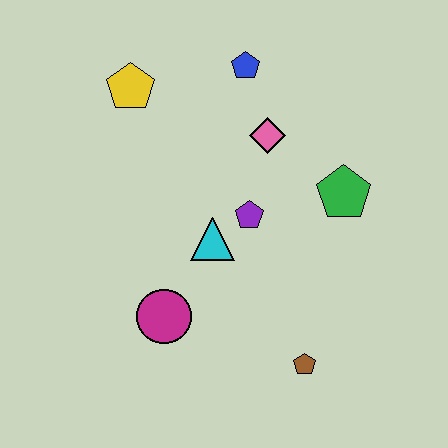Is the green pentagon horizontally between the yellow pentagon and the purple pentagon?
No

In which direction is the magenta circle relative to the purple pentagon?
The magenta circle is below the purple pentagon.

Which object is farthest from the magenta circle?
The blue pentagon is farthest from the magenta circle.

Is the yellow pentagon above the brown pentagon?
Yes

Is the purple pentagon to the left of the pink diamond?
Yes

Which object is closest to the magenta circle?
The cyan triangle is closest to the magenta circle.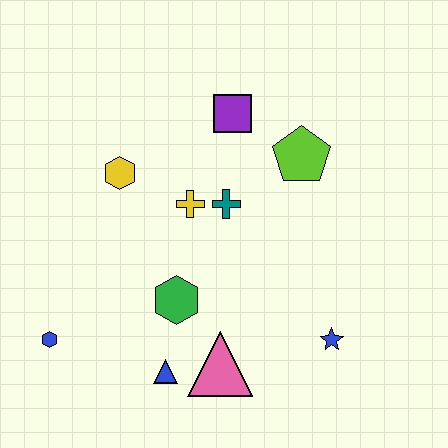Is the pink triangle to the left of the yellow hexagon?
No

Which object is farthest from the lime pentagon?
The blue hexagon is farthest from the lime pentagon.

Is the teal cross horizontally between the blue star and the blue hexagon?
Yes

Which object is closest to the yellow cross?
The teal cross is closest to the yellow cross.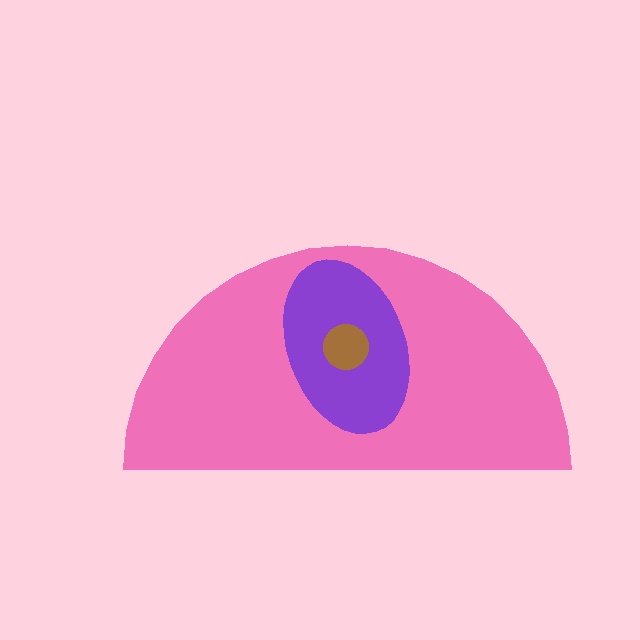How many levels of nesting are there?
3.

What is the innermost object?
The brown circle.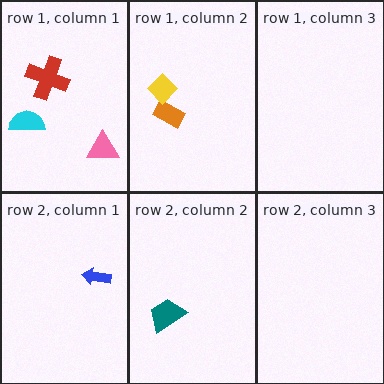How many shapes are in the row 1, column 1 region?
3.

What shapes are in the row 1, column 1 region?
The red cross, the pink triangle, the cyan semicircle.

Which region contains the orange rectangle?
The row 1, column 2 region.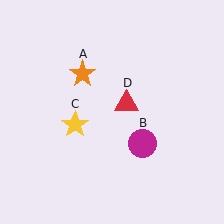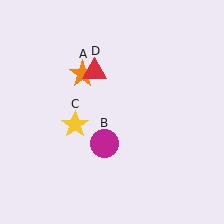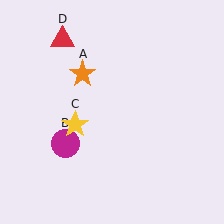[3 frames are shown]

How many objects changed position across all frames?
2 objects changed position: magenta circle (object B), red triangle (object D).